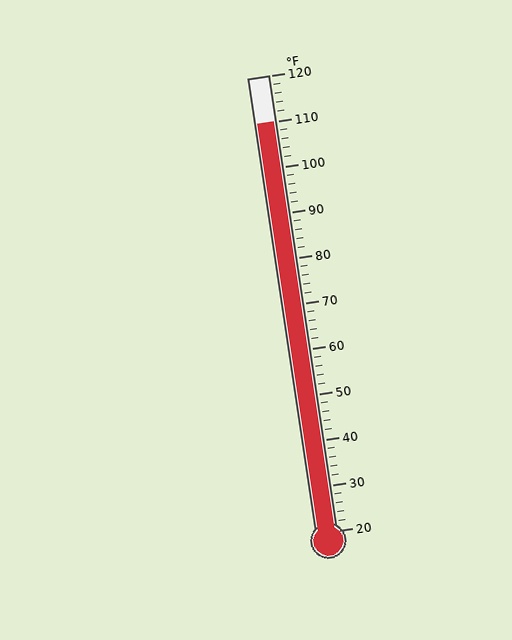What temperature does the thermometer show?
The thermometer shows approximately 110°F.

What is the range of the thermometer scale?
The thermometer scale ranges from 20°F to 120°F.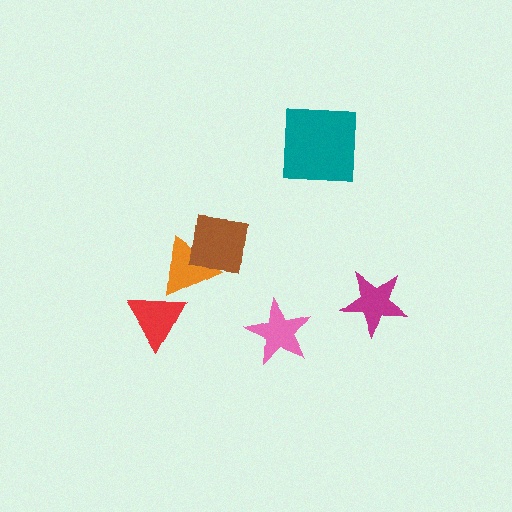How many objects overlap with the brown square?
1 object overlaps with the brown square.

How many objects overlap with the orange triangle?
2 objects overlap with the orange triangle.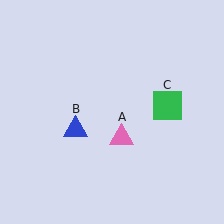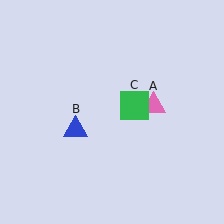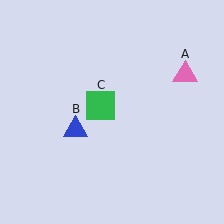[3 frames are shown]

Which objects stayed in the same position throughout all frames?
Blue triangle (object B) remained stationary.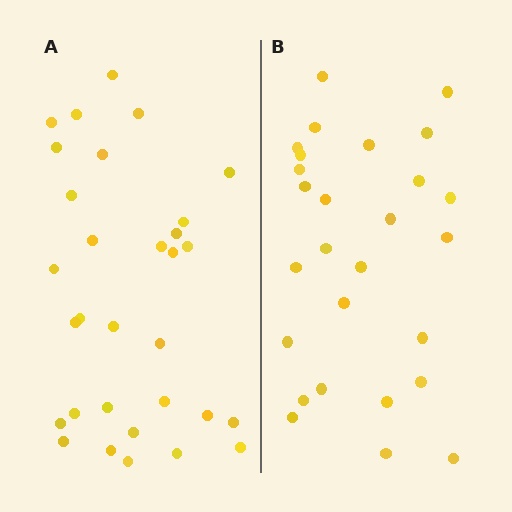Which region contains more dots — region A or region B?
Region A (the left region) has more dots.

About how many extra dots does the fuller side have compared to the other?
Region A has about 4 more dots than region B.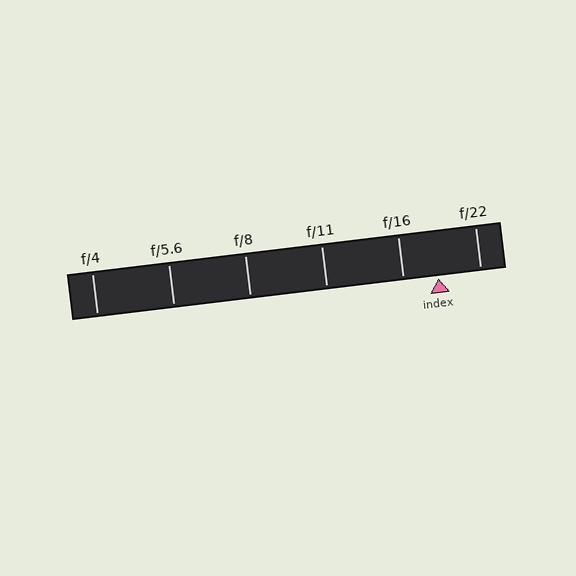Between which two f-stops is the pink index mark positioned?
The index mark is between f/16 and f/22.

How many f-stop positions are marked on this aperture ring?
There are 6 f-stop positions marked.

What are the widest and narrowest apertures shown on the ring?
The widest aperture shown is f/4 and the narrowest is f/22.